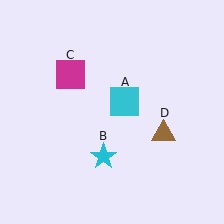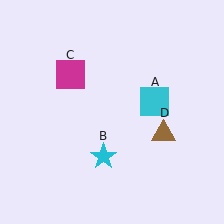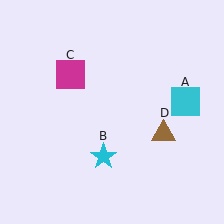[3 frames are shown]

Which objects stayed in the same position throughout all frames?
Cyan star (object B) and magenta square (object C) and brown triangle (object D) remained stationary.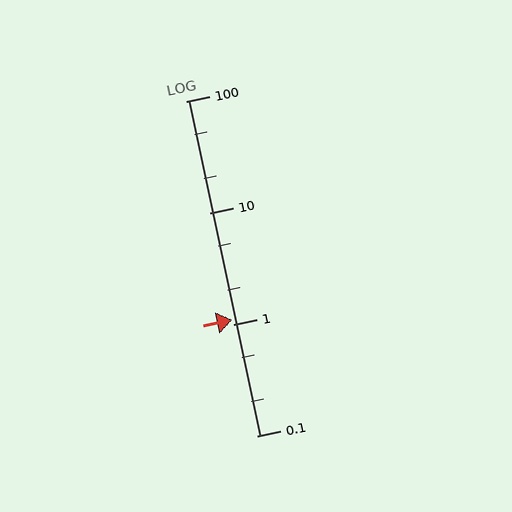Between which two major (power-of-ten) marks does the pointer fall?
The pointer is between 1 and 10.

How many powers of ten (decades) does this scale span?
The scale spans 3 decades, from 0.1 to 100.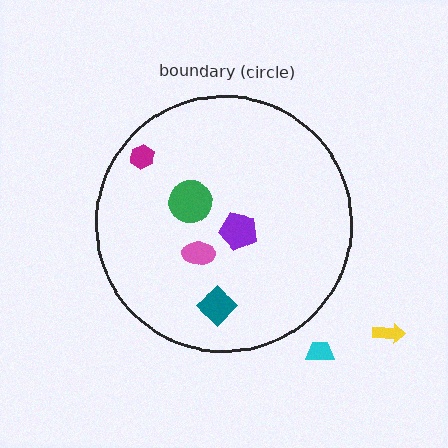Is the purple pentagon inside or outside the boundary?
Inside.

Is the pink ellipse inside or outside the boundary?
Inside.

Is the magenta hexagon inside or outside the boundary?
Inside.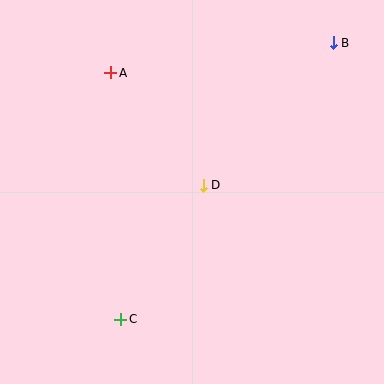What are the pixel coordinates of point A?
Point A is at (111, 73).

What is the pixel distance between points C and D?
The distance between C and D is 157 pixels.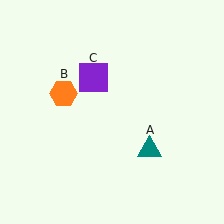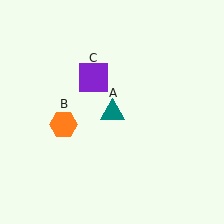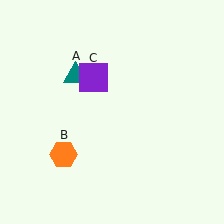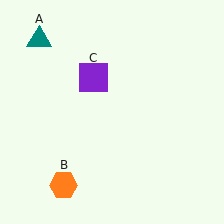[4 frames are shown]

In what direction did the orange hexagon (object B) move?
The orange hexagon (object B) moved down.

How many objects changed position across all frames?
2 objects changed position: teal triangle (object A), orange hexagon (object B).